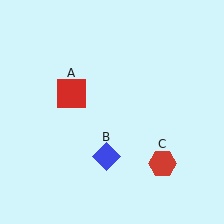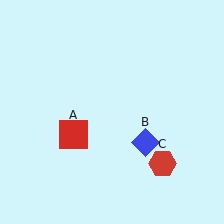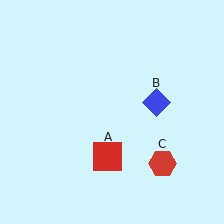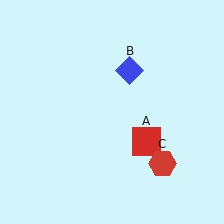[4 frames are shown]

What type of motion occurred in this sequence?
The red square (object A), blue diamond (object B) rotated counterclockwise around the center of the scene.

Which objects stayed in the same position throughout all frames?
Red hexagon (object C) remained stationary.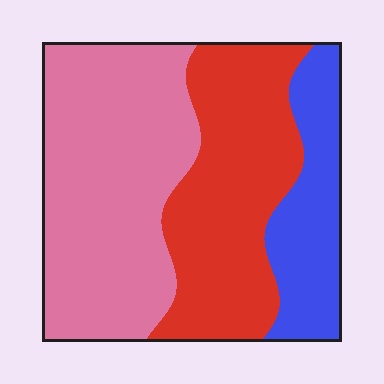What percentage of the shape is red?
Red covers 35% of the shape.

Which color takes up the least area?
Blue, at roughly 20%.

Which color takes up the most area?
Pink, at roughly 45%.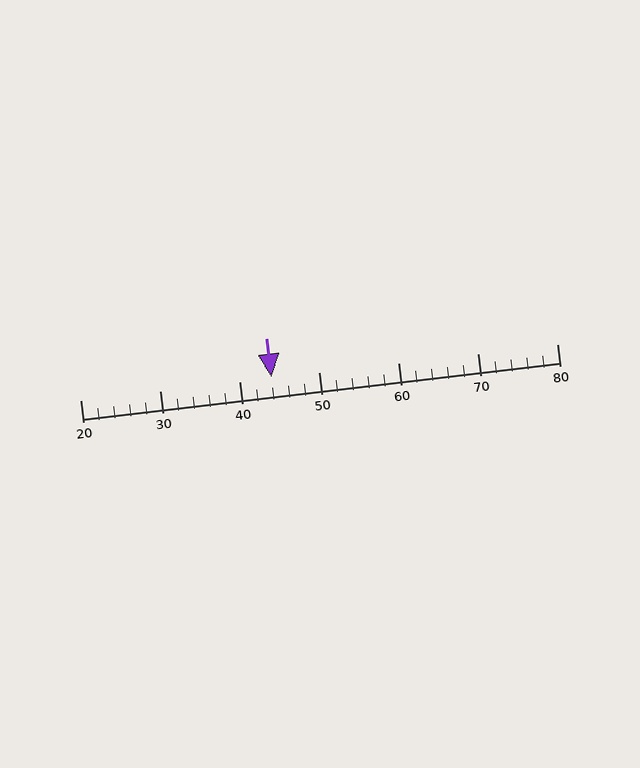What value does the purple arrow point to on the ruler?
The purple arrow points to approximately 44.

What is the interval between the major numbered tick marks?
The major tick marks are spaced 10 units apart.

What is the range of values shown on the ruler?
The ruler shows values from 20 to 80.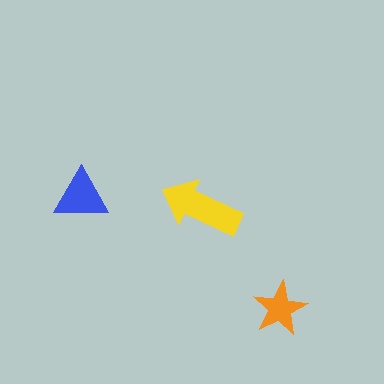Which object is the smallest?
The orange star.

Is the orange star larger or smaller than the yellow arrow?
Smaller.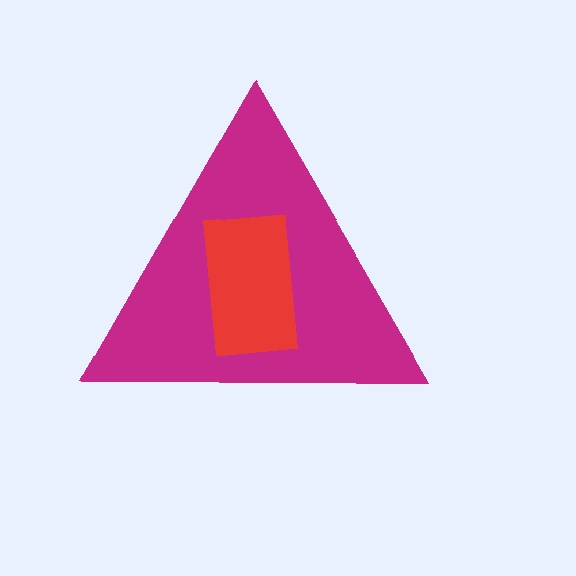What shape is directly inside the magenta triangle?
The red rectangle.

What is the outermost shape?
The magenta triangle.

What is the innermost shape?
The red rectangle.